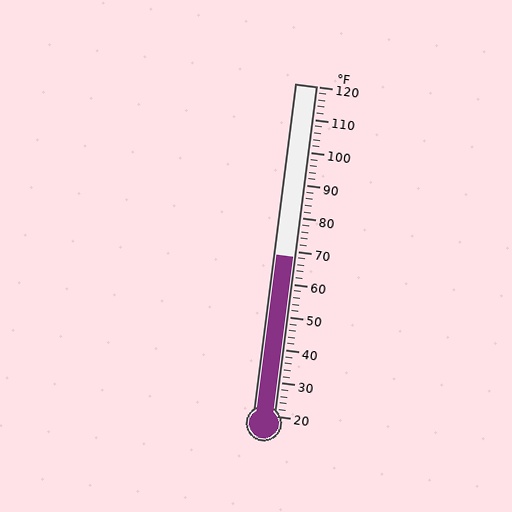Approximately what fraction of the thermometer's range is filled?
The thermometer is filled to approximately 50% of its range.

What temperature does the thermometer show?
The thermometer shows approximately 68°F.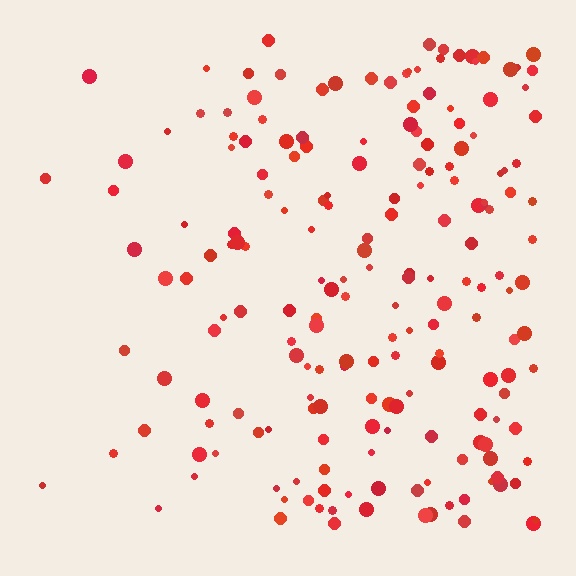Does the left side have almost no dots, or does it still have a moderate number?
Still a moderate number, just noticeably fewer than the right.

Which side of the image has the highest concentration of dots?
The right.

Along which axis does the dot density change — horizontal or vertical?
Horizontal.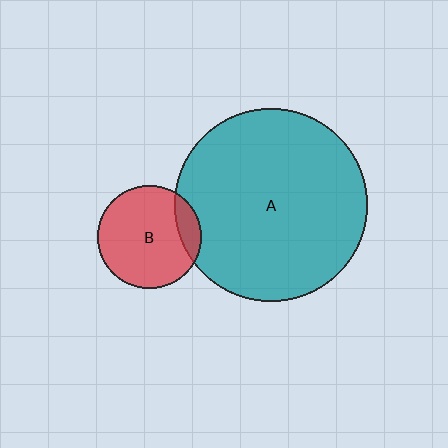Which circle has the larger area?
Circle A (teal).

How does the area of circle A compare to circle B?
Approximately 3.5 times.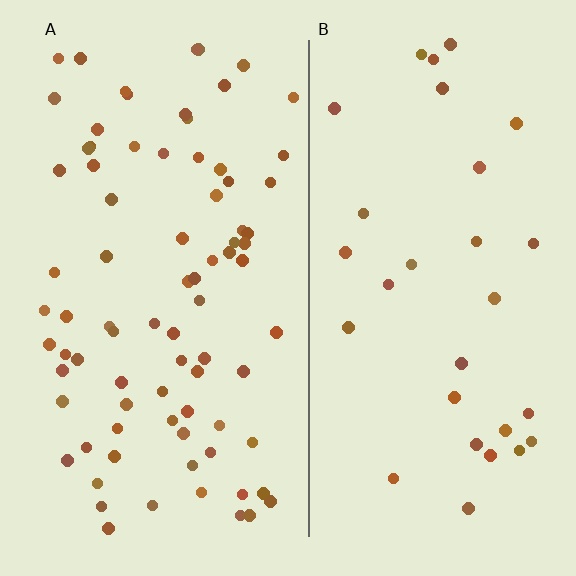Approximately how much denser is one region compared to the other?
Approximately 2.7× — region A over region B.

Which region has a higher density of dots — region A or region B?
A (the left).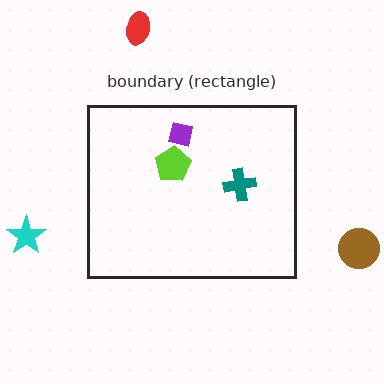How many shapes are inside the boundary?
3 inside, 3 outside.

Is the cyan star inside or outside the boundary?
Outside.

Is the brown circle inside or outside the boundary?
Outside.